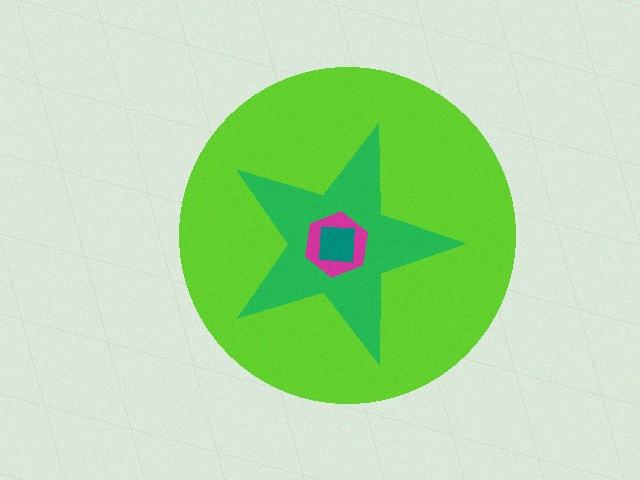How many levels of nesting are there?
4.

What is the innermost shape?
The teal square.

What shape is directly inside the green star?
The magenta hexagon.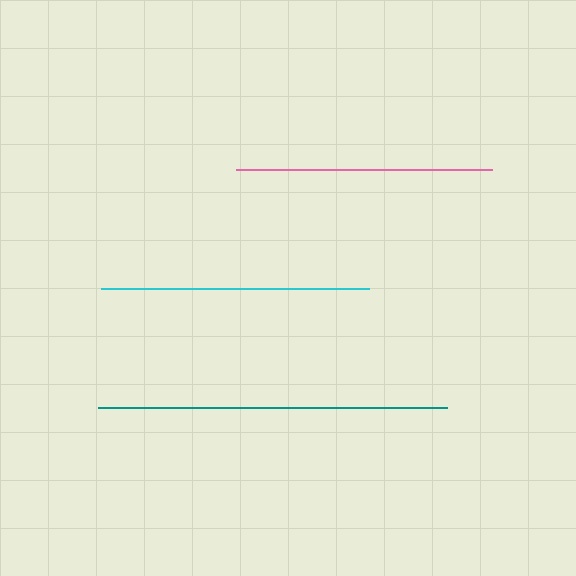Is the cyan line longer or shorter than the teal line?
The teal line is longer than the cyan line.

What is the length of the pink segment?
The pink segment is approximately 256 pixels long.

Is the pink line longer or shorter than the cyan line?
The cyan line is longer than the pink line.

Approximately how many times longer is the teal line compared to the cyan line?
The teal line is approximately 1.3 times the length of the cyan line.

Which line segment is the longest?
The teal line is the longest at approximately 349 pixels.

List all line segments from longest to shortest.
From longest to shortest: teal, cyan, pink.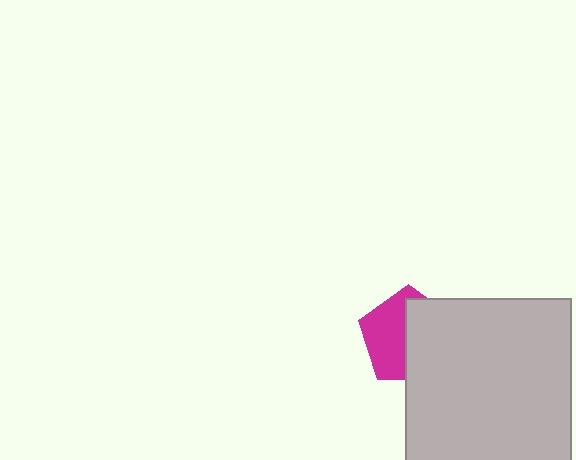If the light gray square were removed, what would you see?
You would see the complete magenta pentagon.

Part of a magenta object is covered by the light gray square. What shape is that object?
It is a pentagon.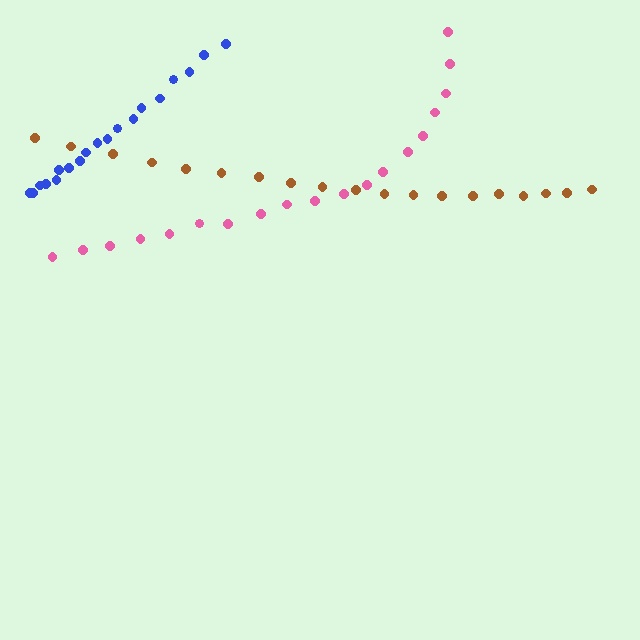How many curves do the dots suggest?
There are 3 distinct paths.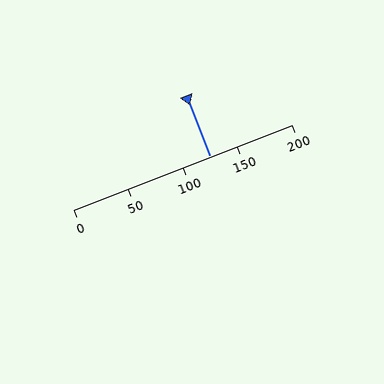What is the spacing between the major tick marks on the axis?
The major ticks are spaced 50 apart.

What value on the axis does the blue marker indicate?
The marker indicates approximately 125.